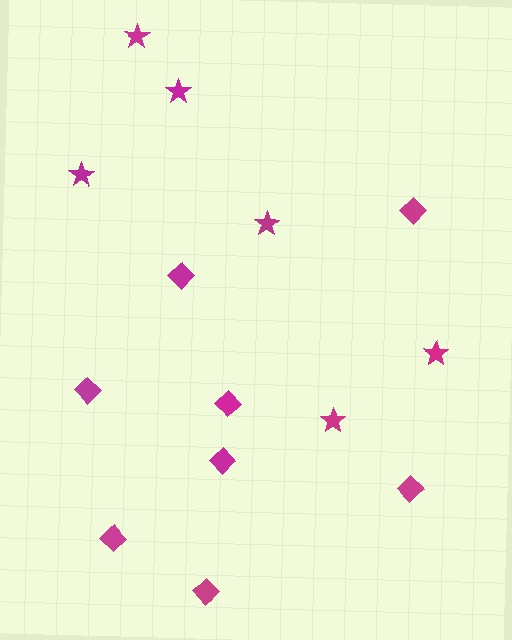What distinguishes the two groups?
There are 2 groups: one group of stars (6) and one group of diamonds (8).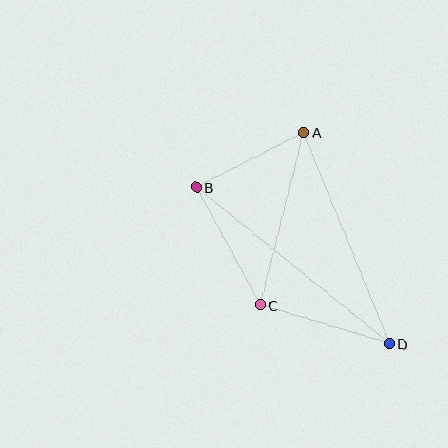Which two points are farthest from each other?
Points B and D are farthest from each other.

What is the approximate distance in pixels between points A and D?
The distance between A and D is approximately 228 pixels.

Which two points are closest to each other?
Points A and B are closest to each other.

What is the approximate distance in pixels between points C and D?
The distance between C and D is approximately 135 pixels.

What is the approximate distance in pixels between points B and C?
The distance between B and C is approximately 134 pixels.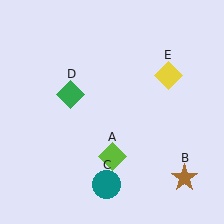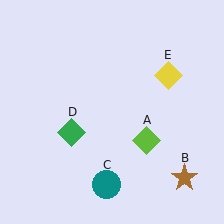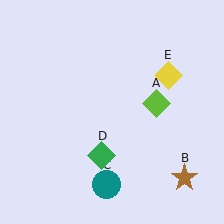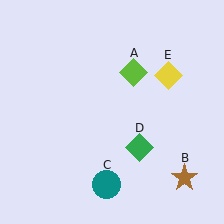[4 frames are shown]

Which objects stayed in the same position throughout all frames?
Brown star (object B) and teal circle (object C) and yellow diamond (object E) remained stationary.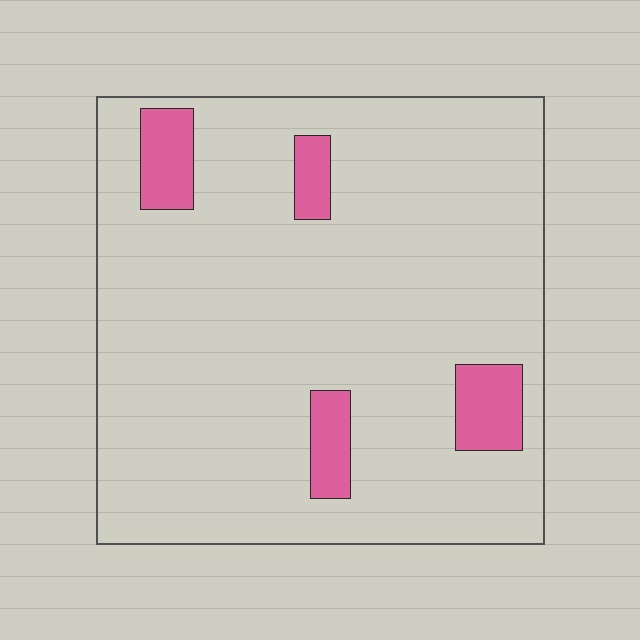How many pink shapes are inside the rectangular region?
4.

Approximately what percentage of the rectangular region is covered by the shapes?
Approximately 10%.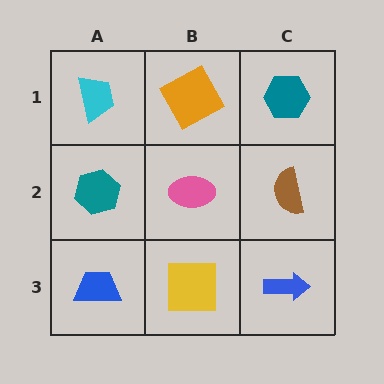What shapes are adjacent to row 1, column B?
A pink ellipse (row 2, column B), a cyan trapezoid (row 1, column A), a teal hexagon (row 1, column C).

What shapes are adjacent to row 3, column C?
A brown semicircle (row 2, column C), a yellow square (row 3, column B).